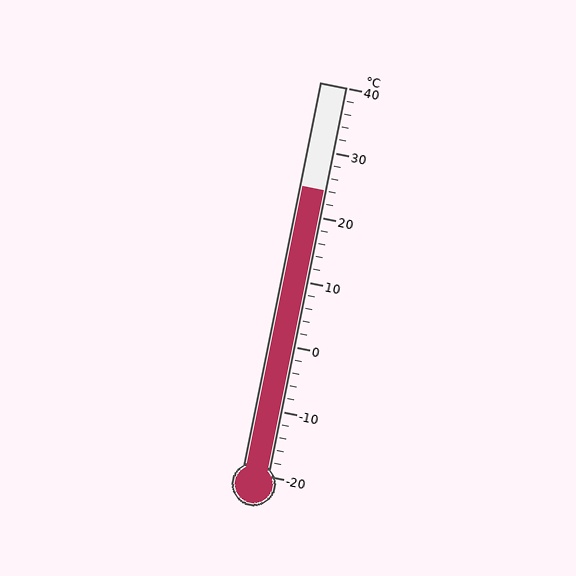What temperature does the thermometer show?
The thermometer shows approximately 24°C.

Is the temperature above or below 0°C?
The temperature is above 0°C.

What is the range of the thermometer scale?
The thermometer scale ranges from -20°C to 40°C.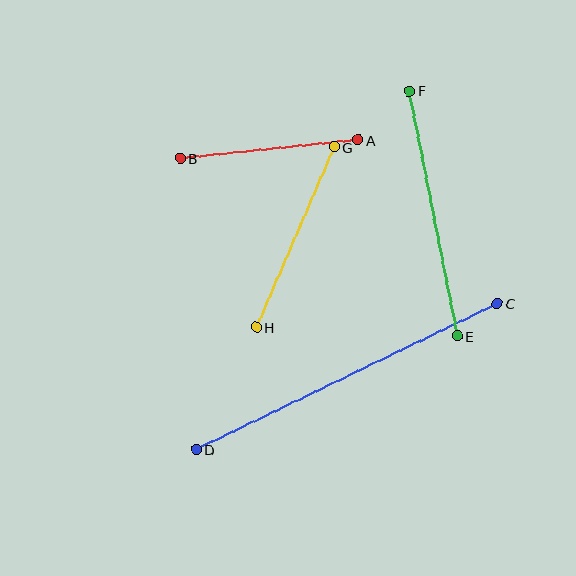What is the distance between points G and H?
The distance is approximately 196 pixels.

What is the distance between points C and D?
The distance is approximately 335 pixels.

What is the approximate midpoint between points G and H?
The midpoint is at approximately (295, 237) pixels.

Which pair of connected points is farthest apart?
Points C and D are farthest apart.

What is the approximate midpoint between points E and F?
The midpoint is at approximately (433, 214) pixels.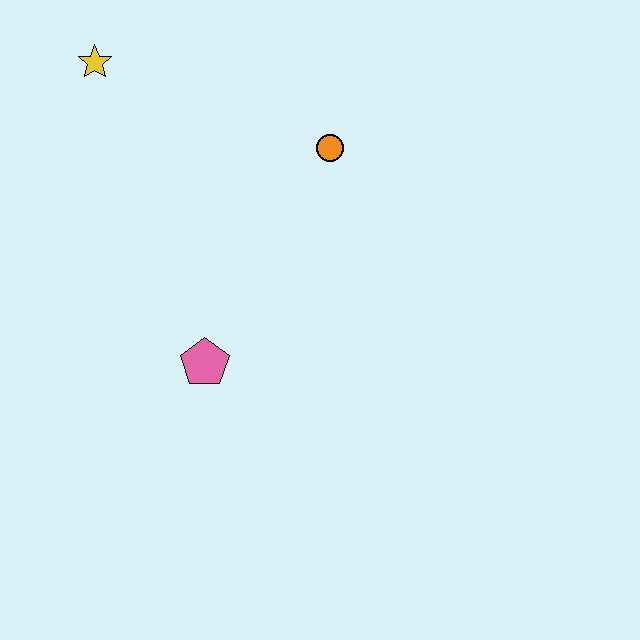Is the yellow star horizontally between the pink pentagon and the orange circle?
No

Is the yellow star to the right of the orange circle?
No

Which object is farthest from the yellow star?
The pink pentagon is farthest from the yellow star.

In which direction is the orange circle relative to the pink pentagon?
The orange circle is above the pink pentagon.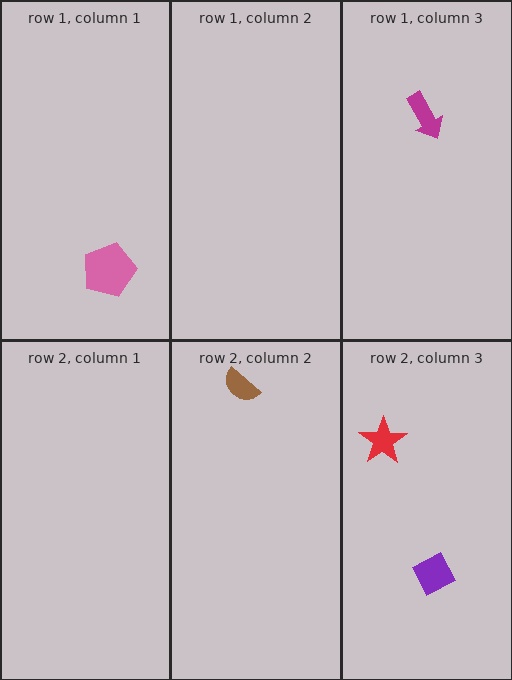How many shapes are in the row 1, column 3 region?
1.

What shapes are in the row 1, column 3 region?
The magenta arrow.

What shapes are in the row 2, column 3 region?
The purple diamond, the red star.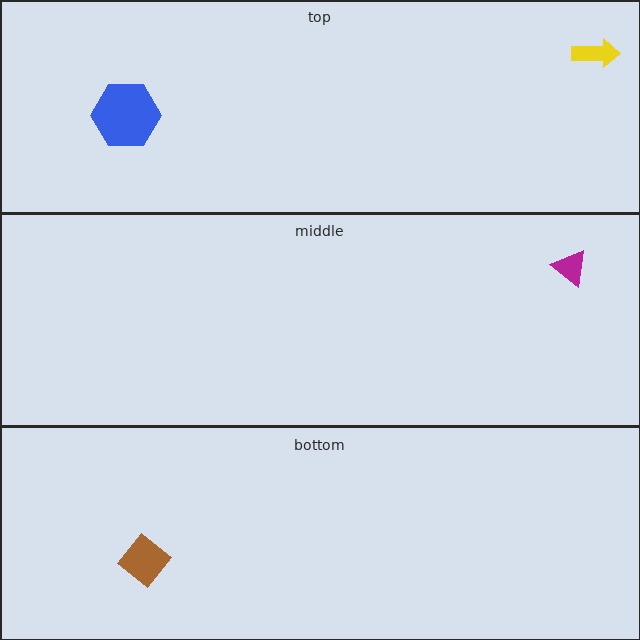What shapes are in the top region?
The yellow arrow, the blue hexagon.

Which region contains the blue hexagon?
The top region.